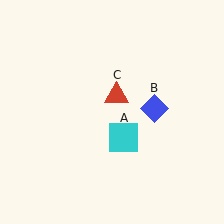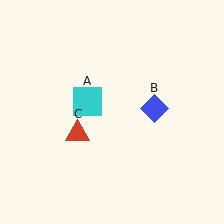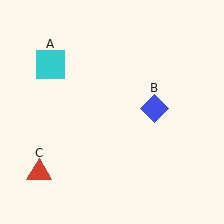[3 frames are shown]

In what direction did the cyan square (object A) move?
The cyan square (object A) moved up and to the left.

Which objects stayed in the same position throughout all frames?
Blue diamond (object B) remained stationary.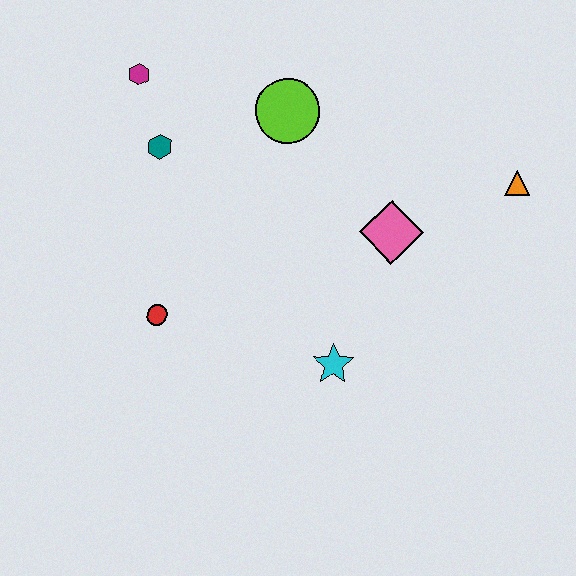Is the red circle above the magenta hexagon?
No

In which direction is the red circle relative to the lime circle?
The red circle is below the lime circle.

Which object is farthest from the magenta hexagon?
The orange triangle is farthest from the magenta hexagon.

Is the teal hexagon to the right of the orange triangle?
No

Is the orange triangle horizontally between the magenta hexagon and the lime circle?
No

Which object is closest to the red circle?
The teal hexagon is closest to the red circle.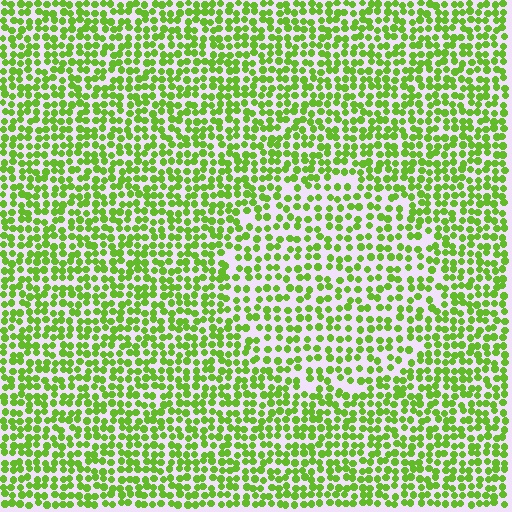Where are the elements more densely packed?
The elements are more densely packed outside the circle boundary.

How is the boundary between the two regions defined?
The boundary is defined by a change in element density (approximately 1.5x ratio). All elements are the same color, size, and shape.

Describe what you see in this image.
The image contains small lime elements arranged at two different densities. A circle-shaped region is visible where the elements are less densely packed than the surrounding area.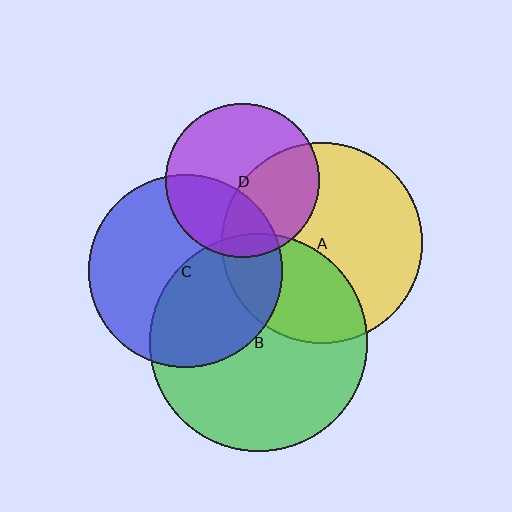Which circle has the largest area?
Circle B (green).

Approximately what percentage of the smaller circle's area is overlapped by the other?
Approximately 20%.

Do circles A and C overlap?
Yes.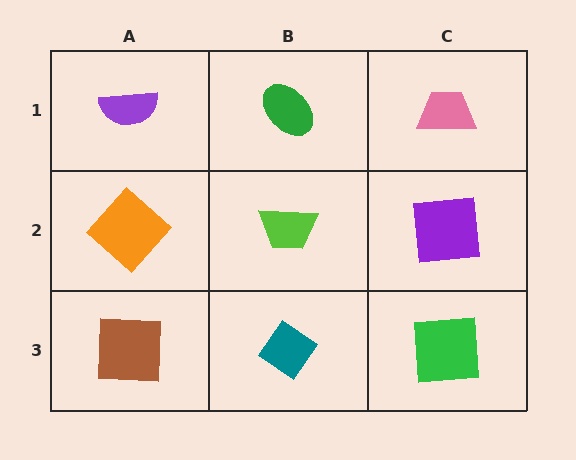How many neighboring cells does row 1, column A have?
2.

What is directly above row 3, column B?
A lime trapezoid.